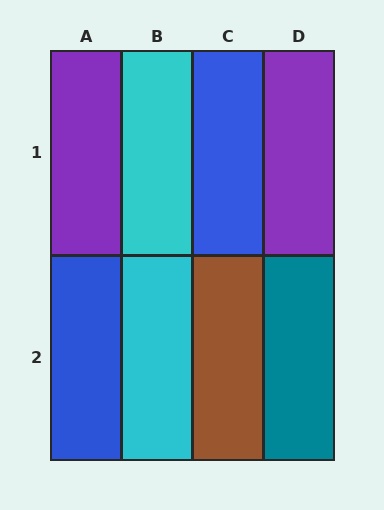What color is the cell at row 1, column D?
Purple.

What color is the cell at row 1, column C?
Blue.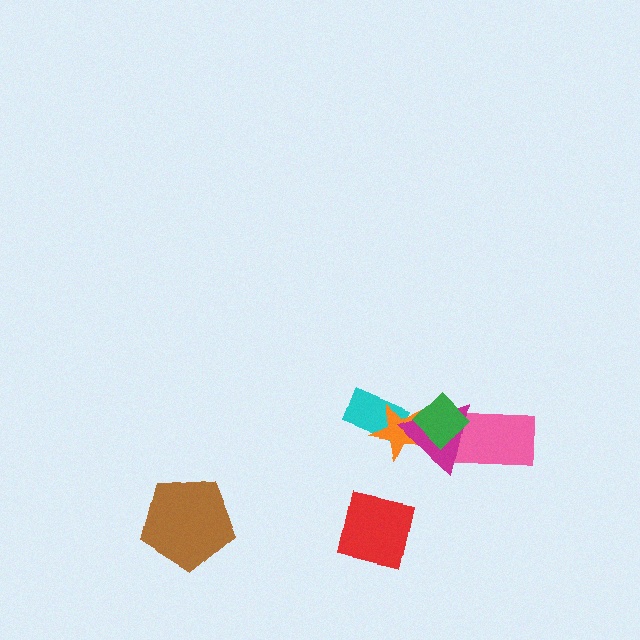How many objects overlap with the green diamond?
3 objects overlap with the green diamond.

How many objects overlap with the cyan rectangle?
1 object overlaps with the cyan rectangle.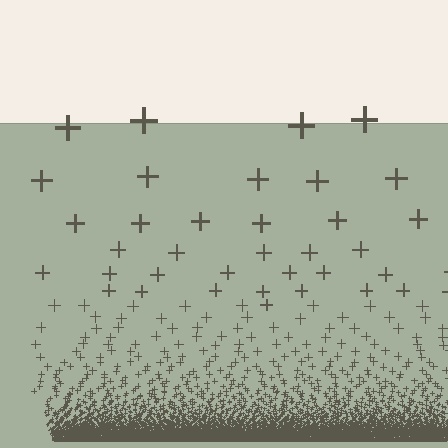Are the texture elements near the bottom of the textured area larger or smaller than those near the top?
Smaller. The gradient is inverted — elements near the bottom are smaller and denser.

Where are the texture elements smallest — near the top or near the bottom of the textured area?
Near the bottom.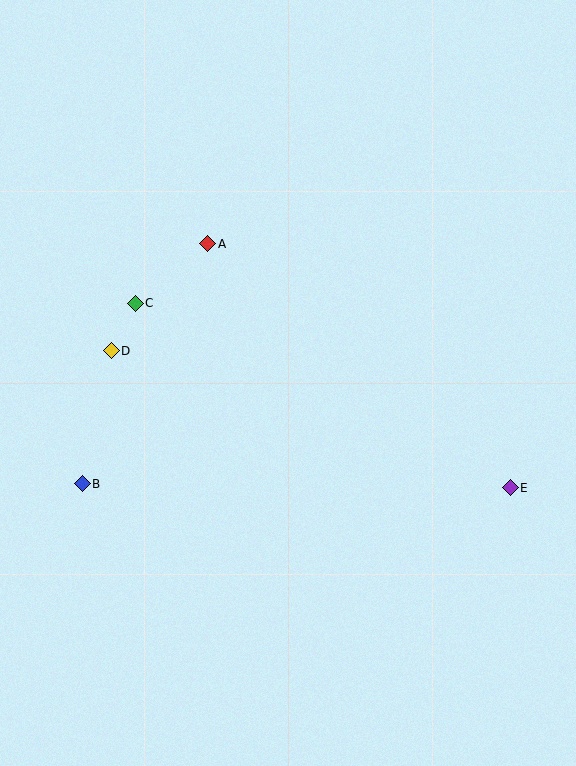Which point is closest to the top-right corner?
Point A is closest to the top-right corner.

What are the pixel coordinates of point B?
Point B is at (82, 484).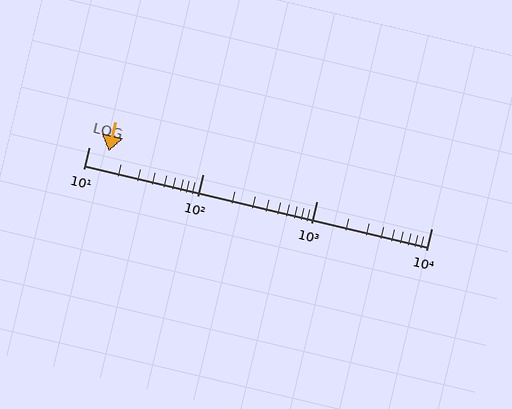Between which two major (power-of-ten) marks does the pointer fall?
The pointer is between 10 and 100.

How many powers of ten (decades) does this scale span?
The scale spans 3 decades, from 10 to 10000.